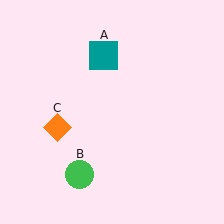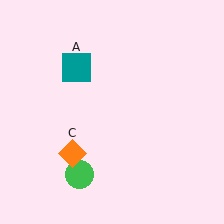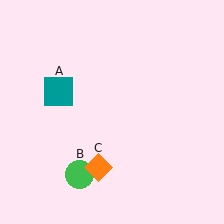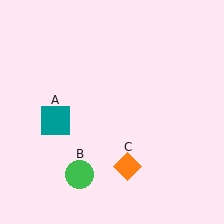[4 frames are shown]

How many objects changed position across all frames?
2 objects changed position: teal square (object A), orange diamond (object C).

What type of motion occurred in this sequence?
The teal square (object A), orange diamond (object C) rotated counterclockwise around the center of the scene.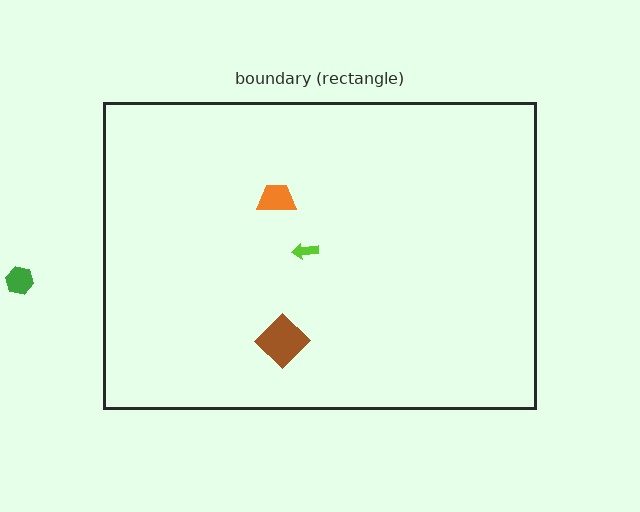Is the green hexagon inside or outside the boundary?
Outside.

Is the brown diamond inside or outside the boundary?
Inside.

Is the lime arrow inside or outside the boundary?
Inside.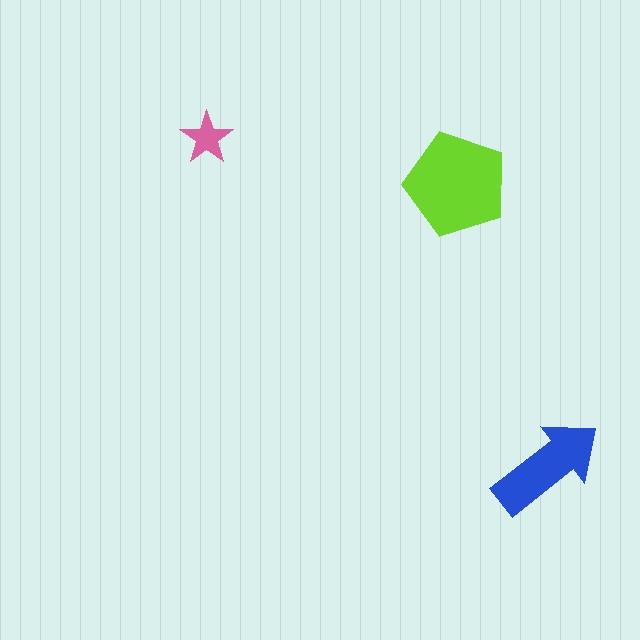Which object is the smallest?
The pink star.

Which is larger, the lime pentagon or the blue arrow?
The lime pentagon.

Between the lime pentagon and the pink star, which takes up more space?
The lime pentagon.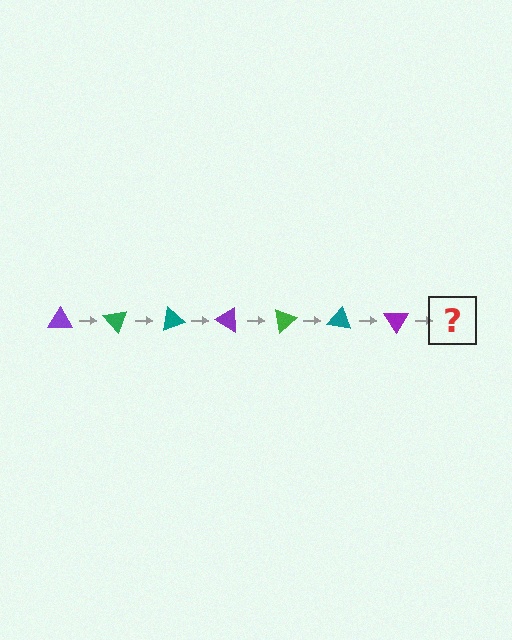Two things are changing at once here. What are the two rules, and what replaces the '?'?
The two rules are that it rotates 50 degrees each step and the color cycles through purple, green, and teal. The '?' should be a green triangle, rotated 350 degrees from the start.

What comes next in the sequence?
The next element should be a green triangle, rotated 350 degrees from the start.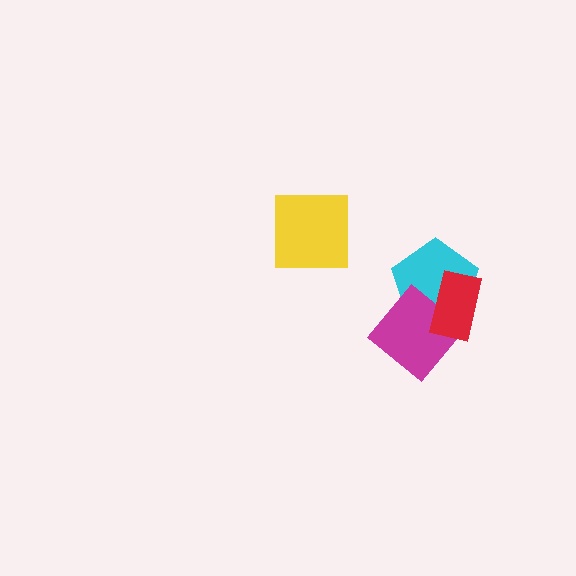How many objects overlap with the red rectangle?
2 objects overlap with the red rectangle.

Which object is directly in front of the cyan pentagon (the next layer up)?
The magenta diamond is directly in front of the cyan pentagon.